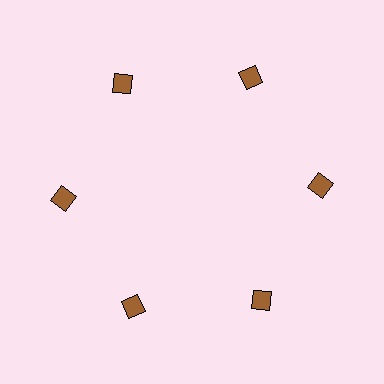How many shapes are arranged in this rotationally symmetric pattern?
There are 6 shapes, arranged in 6 groups of 1.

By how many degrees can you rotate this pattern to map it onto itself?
The pattern maps onto itself every 60 degrees of rotation.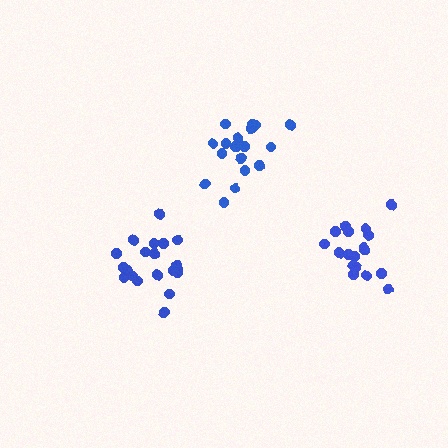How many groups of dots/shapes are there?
There are 3 groups.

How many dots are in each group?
Group 1: 20 dots, Group 2: 18 dots, Group 3: 18 dots (56 total).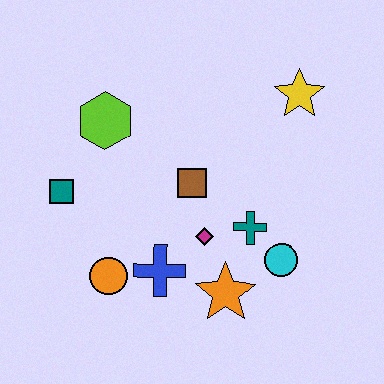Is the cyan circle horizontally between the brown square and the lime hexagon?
No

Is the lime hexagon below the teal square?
No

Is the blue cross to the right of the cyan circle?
No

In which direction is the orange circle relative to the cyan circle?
The orange circle is to the left of the cyan circle.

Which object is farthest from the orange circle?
The yellow star is farthest from the orange circle.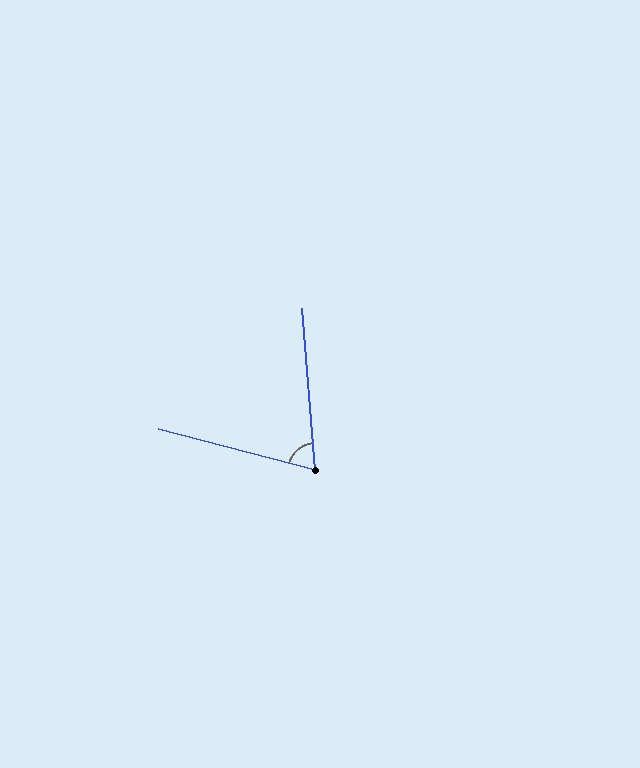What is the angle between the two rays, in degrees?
Approximately 70 degrees.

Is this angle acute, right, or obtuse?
It is acute.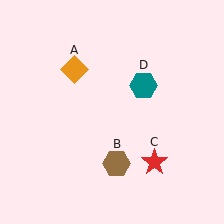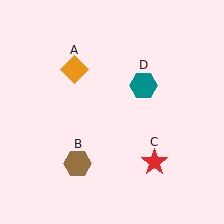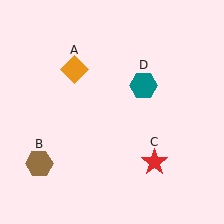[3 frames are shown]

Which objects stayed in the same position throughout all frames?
Orange diamond (object A) and red star (object C) and teal hexagon (object D) remained stationary.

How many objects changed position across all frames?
1 object changed position: brown hexagon (object B).